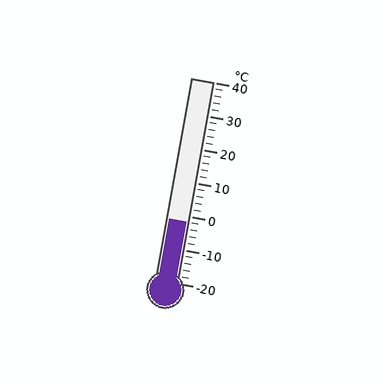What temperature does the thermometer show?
The thermometer shows approximately -2°C.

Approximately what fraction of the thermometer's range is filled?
The thermometer is filled to approximately 30% of its range.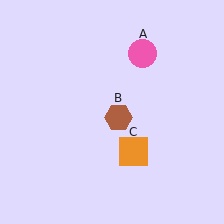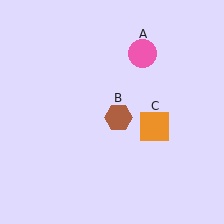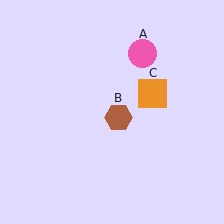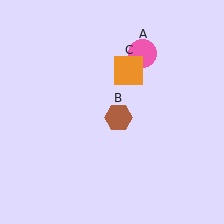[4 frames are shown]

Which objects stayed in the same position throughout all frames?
Pink circle (object A) and brown hexagon (object B) remained stationary.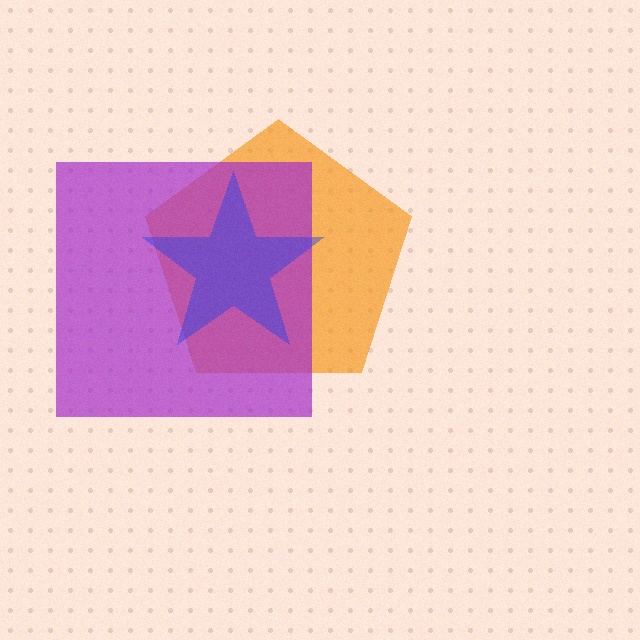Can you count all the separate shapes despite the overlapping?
Yes, there are 3 separate shapes.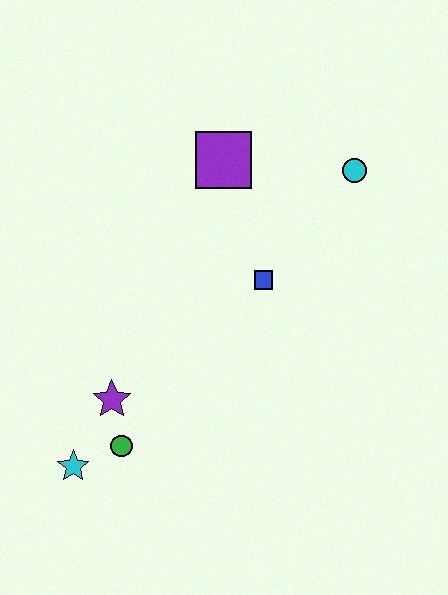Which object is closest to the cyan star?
The green circle is closest to the cyan star.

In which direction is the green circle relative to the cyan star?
The green circle is to the right of the cyan star.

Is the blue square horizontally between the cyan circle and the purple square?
Yes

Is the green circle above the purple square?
No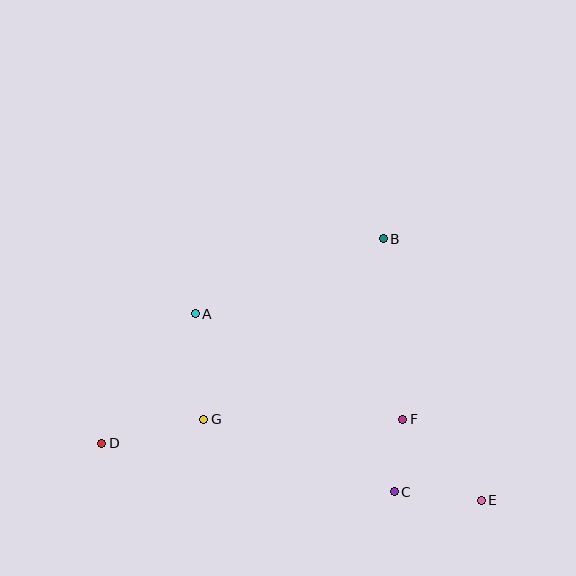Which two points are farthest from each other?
Points D and E are farthest from each other.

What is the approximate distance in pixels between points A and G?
The distance between A and G is approximately 105 pixels.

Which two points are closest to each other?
Points C and F are closest to each other.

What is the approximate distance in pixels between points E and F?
The distance between E and F is approximately 112 pixels.